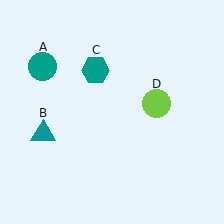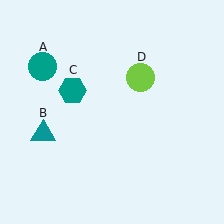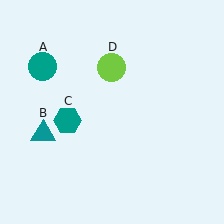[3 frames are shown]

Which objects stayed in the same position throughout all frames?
Teal circle (object A) and teal triangle (object B) remained stationary.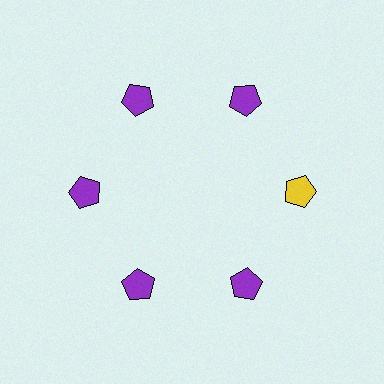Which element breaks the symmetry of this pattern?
The yellow pentagon at roughly the 3 o'clock position breaks the symmetry. All other shapes are purple pentagons.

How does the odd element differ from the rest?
It has a different color: yellow instead of purple.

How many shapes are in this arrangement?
There are 6 shapes arranged in a ring pattern.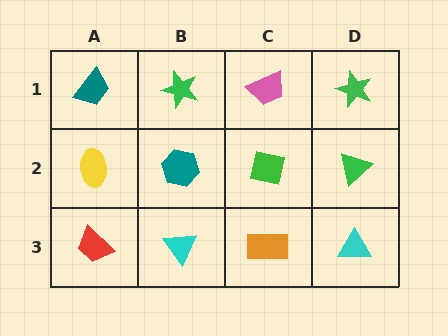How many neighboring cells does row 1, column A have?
2.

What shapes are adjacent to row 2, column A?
A teal trapezoid (row 1, column A), a red trapezoid (row 3, column A), a teal hexagon (row 2, column B).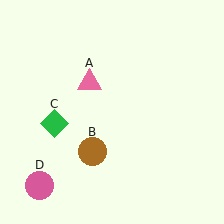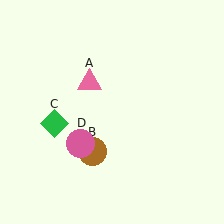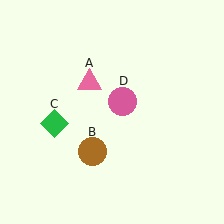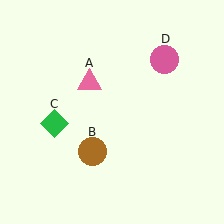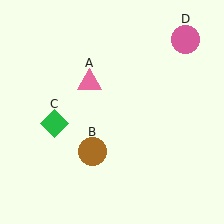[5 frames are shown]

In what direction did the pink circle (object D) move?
The pink circle (object D) moved up and to the right.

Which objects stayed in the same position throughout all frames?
Pink triangle (object A) and brown circle (object B) and green diamond (object C) remained stationary.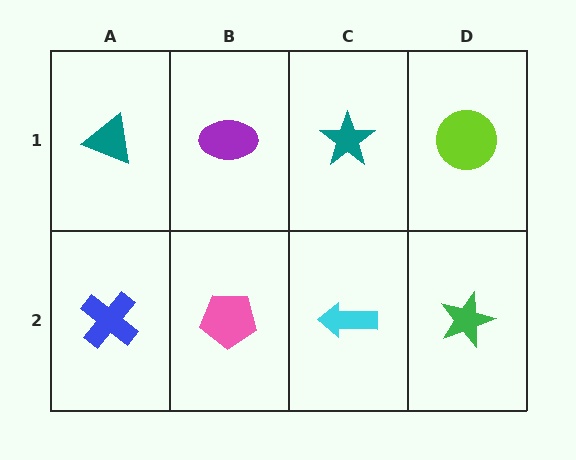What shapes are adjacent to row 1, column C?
A cyan arrow (row 2, column C), a purple ellipse (row 1, column B), a lime circle (row 1, column D).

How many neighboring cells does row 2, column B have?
3.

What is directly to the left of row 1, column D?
A teal star.